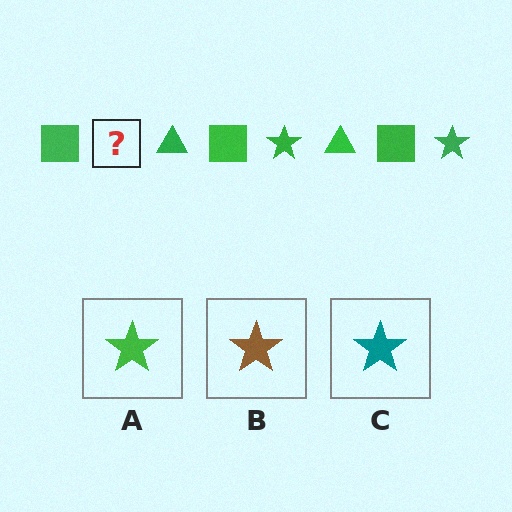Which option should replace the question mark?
Option A.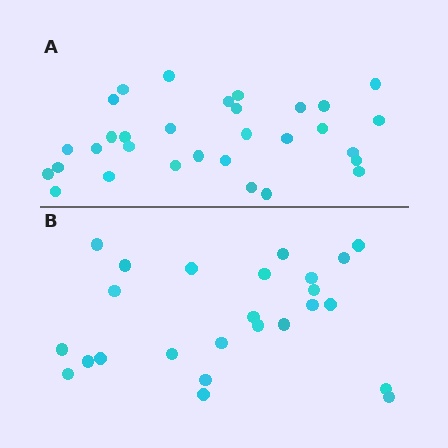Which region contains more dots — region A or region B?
Region A (the top region) has more dots.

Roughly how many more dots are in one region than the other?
Region A has about 6 more dots than region B.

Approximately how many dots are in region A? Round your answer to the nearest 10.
About 30 dots. (The exact count is 31, which rounds to 30.)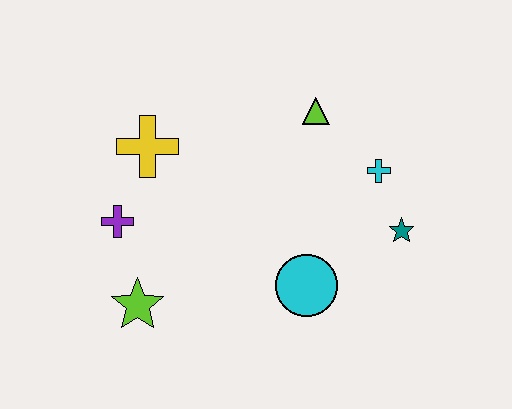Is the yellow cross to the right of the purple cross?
Yes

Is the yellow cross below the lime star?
No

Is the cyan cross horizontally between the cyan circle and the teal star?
Yes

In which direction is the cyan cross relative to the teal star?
The cyan cross is above the teal star.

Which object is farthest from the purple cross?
The teal star is farthest from the purple cross.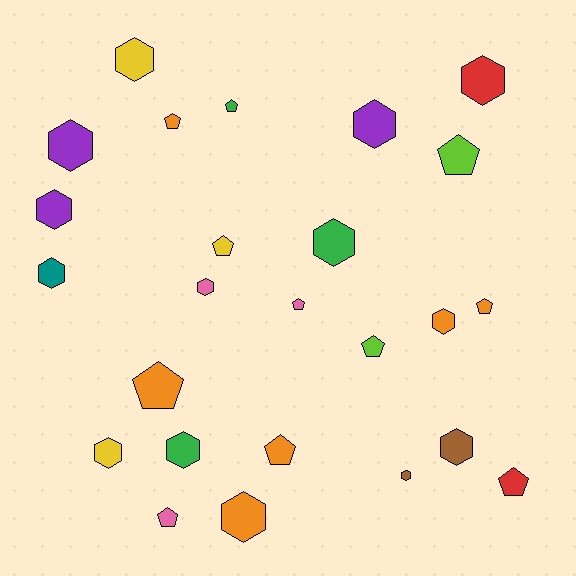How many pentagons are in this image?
There are 11 pentagons.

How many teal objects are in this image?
There is 1 teal object.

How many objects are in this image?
There are 25 objects.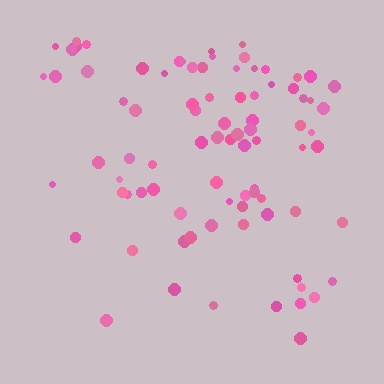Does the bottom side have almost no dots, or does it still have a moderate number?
Still a moderate number, just noticeably fewer than the top.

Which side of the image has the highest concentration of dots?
The top.